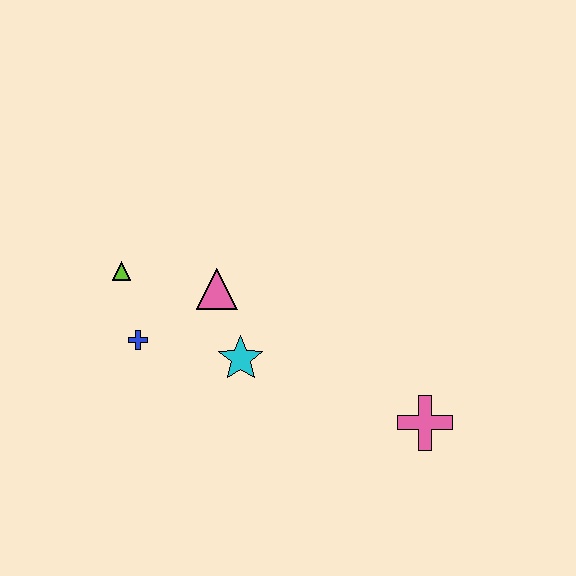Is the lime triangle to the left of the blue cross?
Yes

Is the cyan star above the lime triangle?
No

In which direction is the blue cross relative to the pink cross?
The blue cross is to the left of the pink cross.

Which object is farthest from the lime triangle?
The pink cross is farthest from the lime triangle.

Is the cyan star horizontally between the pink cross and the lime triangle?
Yes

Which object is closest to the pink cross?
The cyan star is closest to the pink cross.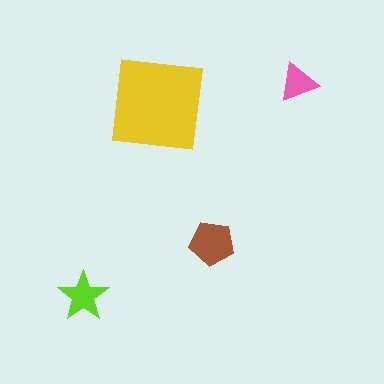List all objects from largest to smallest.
The yellow square, the brown pentagon, the lime star, the pink triangle.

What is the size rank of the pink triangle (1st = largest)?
4th.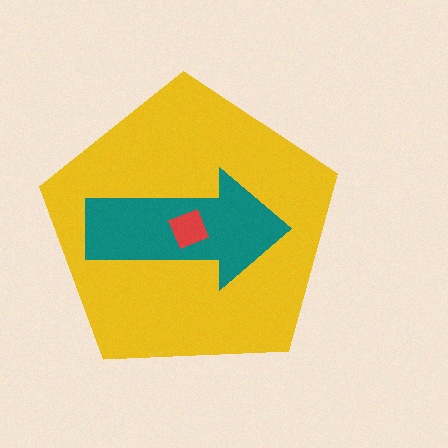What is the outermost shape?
The yellow pentagon.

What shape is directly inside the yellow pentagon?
The teal arrow.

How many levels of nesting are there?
3.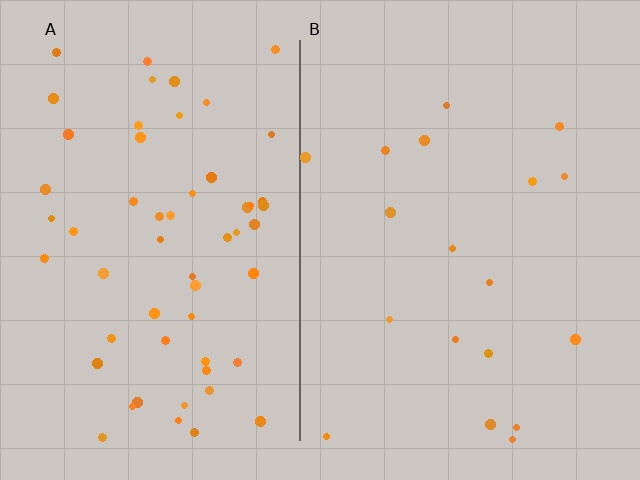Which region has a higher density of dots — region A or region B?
A (the left).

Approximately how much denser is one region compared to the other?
Approximately 3.2× — region A over region B.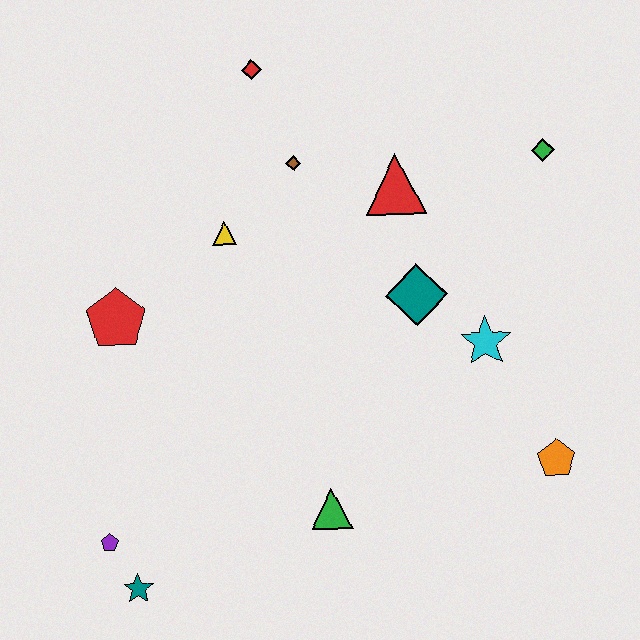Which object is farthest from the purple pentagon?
The green diamond is farthest from the purple pentagon.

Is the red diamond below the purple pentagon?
No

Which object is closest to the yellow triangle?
The brown diamond is closest to the yellow triangle.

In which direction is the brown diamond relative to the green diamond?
The brown diamond is to the left of the green diamond.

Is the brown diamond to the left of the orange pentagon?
Yes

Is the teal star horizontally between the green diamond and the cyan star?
No